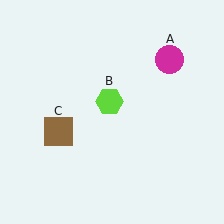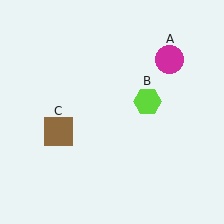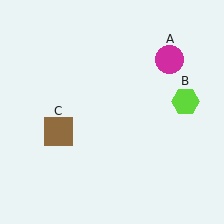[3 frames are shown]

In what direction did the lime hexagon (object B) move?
The lime hexagon (object B) moved right.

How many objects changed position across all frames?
1 object changed position: lime hexagon (object B).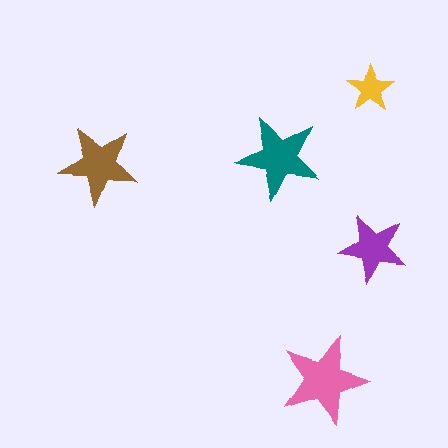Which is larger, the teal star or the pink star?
The pink one.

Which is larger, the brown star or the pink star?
The pink one.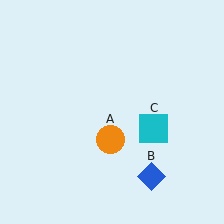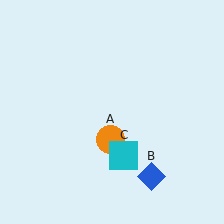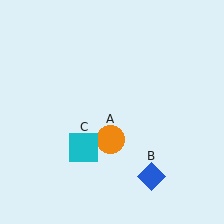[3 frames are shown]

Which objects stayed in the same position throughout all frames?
Orange circle (object A) and blue diamond (object B) remained stationary.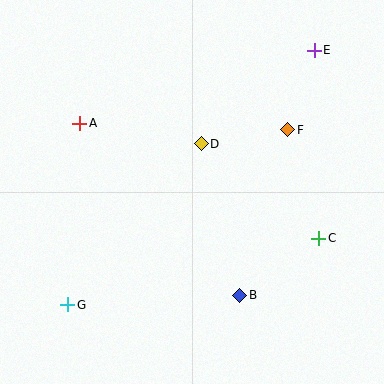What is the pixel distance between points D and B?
The distance between D and B is 156 pixels.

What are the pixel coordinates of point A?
Point A is at (80, 123).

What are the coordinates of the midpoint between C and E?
The midpoint between C and E is at (317, 144).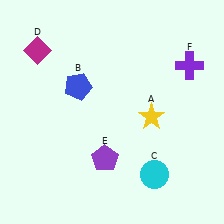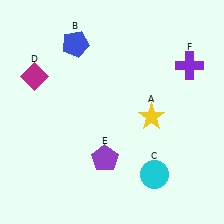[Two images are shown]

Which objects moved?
The objects that moved are: the blue pentagon (B), the magenta diamond (D).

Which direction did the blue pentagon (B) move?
The blue pentagon (B) moved up.